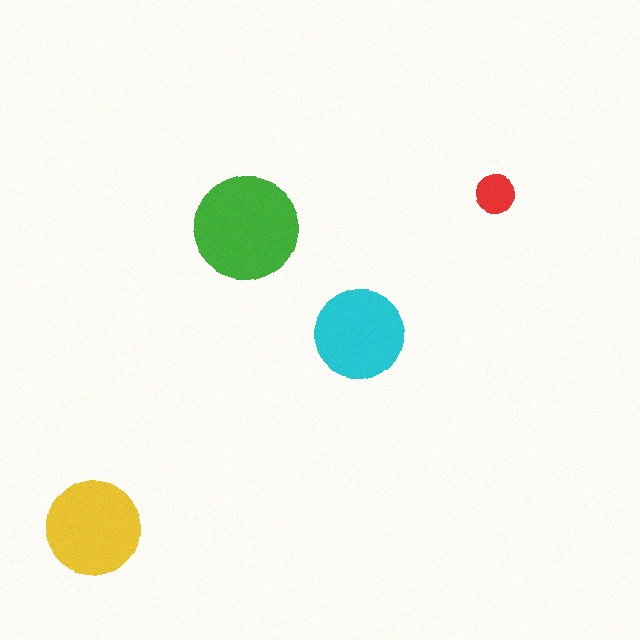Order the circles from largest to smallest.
the green one, the yellow one, the cyan one, the red one.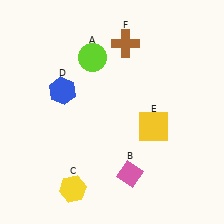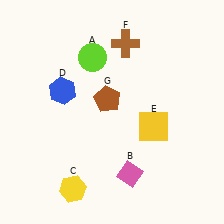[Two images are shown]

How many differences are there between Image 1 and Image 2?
There is 1 difference between the two images.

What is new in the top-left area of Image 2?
A brown pentagon (G) was added in the top-left area of Image 2.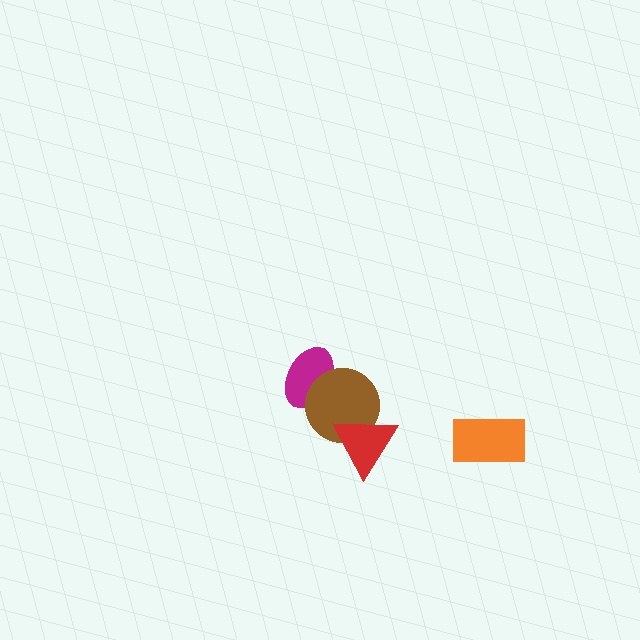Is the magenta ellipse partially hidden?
Yes, it is partially covered by another shape.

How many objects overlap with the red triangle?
1 object overlaps with the red triangle.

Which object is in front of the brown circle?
The red triangle is in front of the brown circle.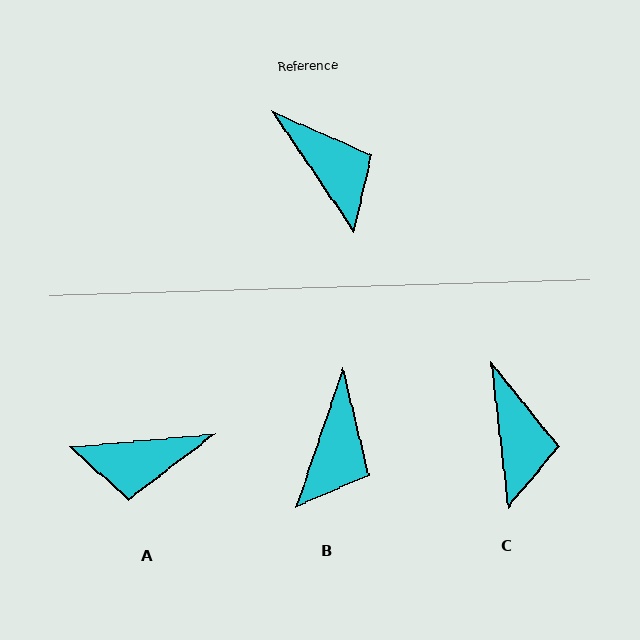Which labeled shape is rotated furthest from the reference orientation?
A, about 119 degrees away.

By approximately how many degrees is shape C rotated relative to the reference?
Approximately 27 degrees clockwise.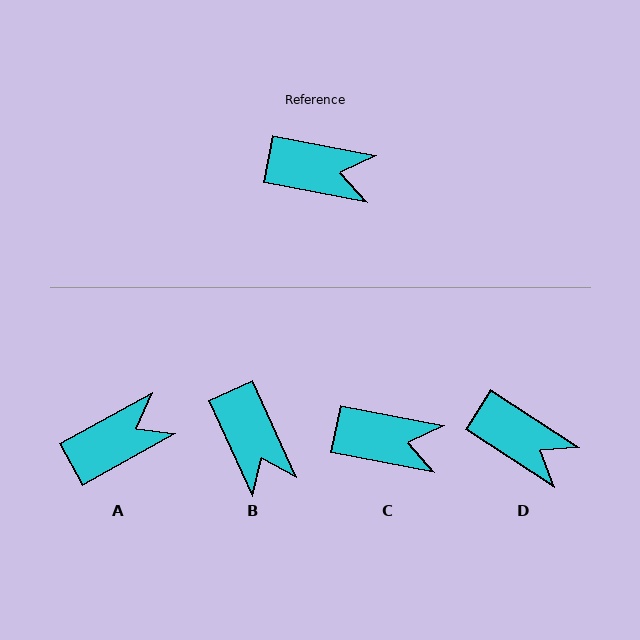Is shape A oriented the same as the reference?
No, it is off by about 40 degrees.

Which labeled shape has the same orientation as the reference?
C.